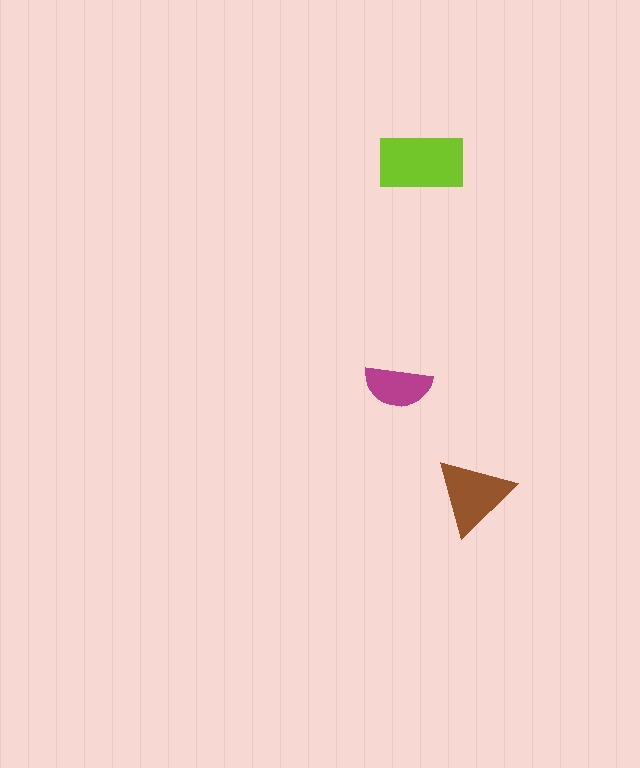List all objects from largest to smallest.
The lime rectangle, the brown triangle, the magenta semicircle.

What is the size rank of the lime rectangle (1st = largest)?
1st.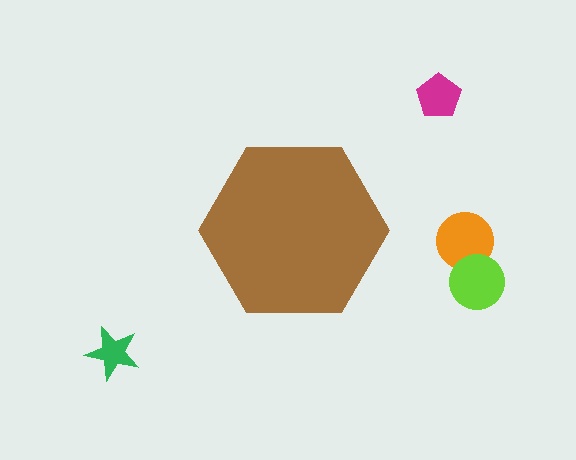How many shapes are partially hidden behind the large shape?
0 shapes are partially hidden.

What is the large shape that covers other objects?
A brown hexagon.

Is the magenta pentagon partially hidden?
No, the magenta pentagon is fully visible.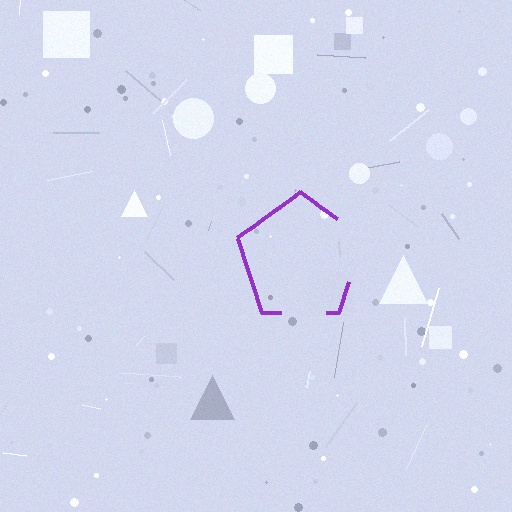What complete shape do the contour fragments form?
The contour fragments form a pentagon.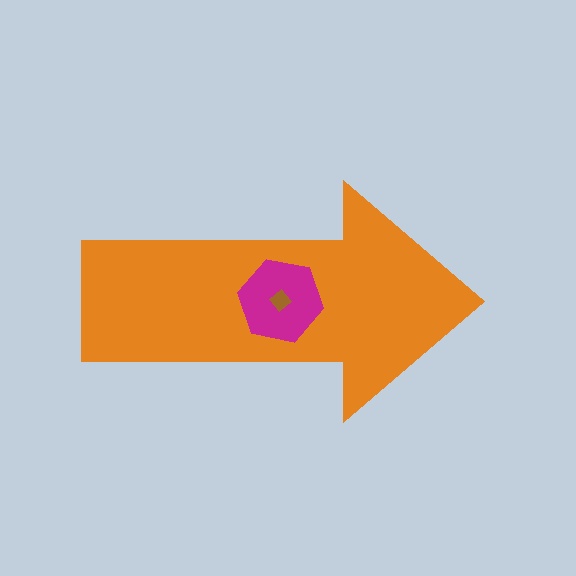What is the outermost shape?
The orange arrow.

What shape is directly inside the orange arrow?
The magenta hexagon.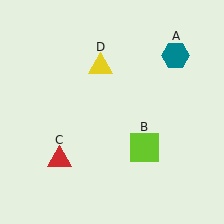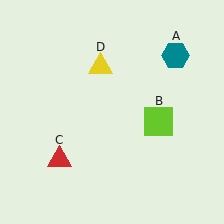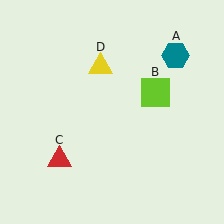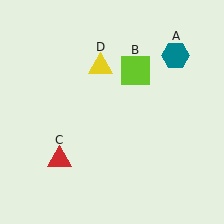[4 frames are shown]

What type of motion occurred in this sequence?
The lime square (object B) rotated counterclockwise around the center of the scene.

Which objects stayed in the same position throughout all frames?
Teal hexagon (object A) and red triangle (object C) and yellow triangle (object D) remained stationary.